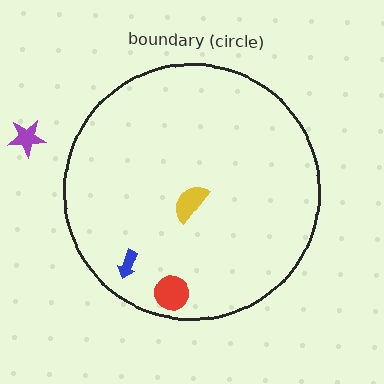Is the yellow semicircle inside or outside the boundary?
Inside.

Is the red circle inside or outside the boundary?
Inside.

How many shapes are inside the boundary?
3 inside, 1 outside.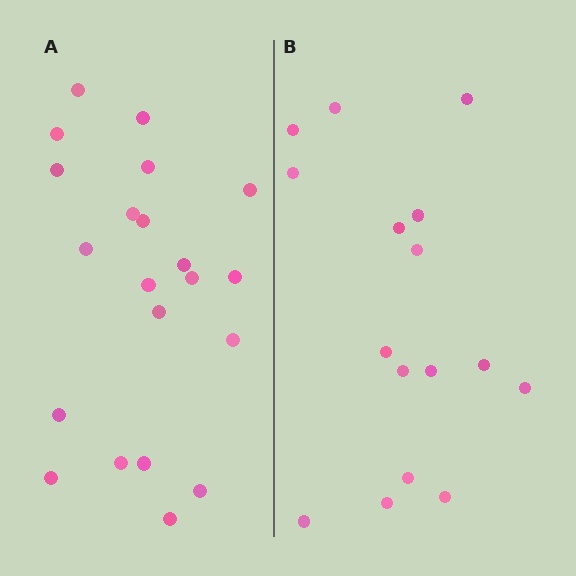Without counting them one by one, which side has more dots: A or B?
Region A (the left region) has more dots.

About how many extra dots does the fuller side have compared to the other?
Region A has about 5 more dots than region B.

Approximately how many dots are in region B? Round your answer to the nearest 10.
About 20 dots. (The exact count is 16, which rounds to 20.)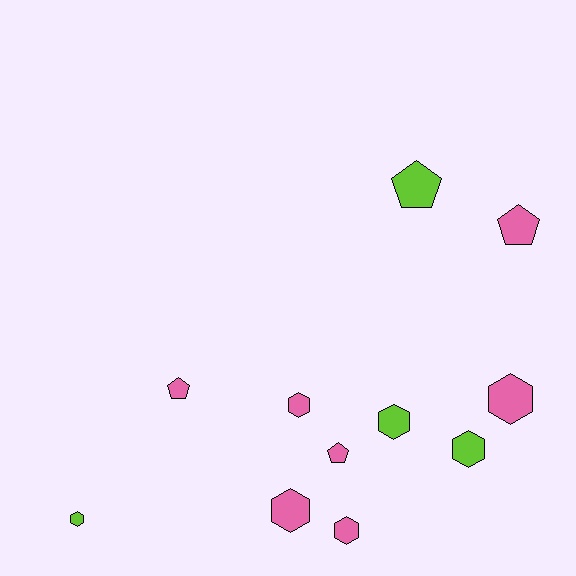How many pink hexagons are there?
There are 4 pink hexagons.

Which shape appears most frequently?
Hexagon, with 7 objects.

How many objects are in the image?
There are 11 objects.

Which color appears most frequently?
Pink, with 7 objects.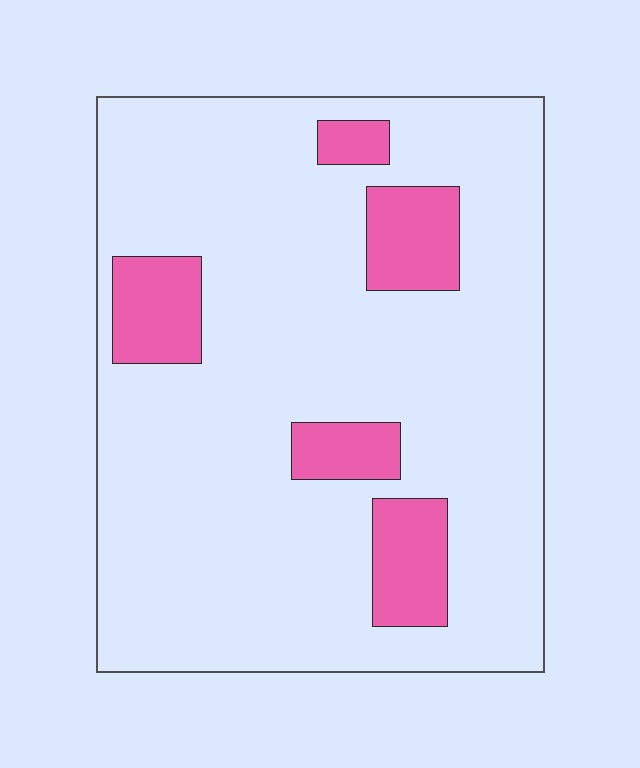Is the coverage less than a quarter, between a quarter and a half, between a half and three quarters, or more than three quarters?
Less than a quarter.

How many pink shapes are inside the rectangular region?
5.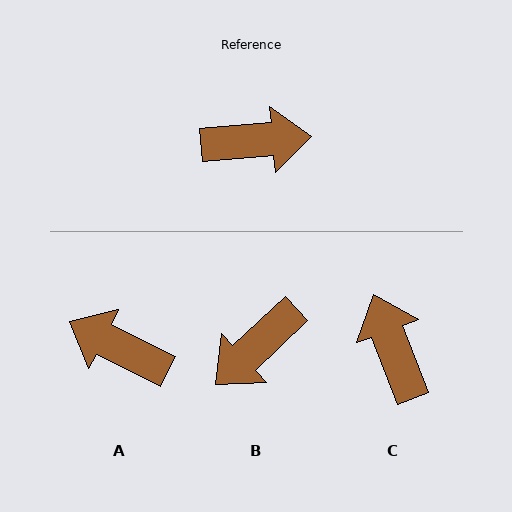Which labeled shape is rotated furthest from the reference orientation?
A, about 149 degrees away.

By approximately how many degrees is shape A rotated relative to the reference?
Approximately 149 degrees counter-clockwise.